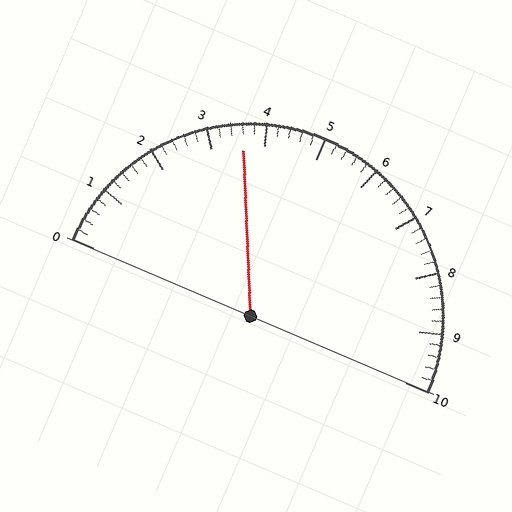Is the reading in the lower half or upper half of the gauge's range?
The reading is in the lower half of the range (0 to 10).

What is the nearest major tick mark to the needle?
The nearest major tick mark is 4.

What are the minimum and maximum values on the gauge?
The gauge ranges from 0 to 10.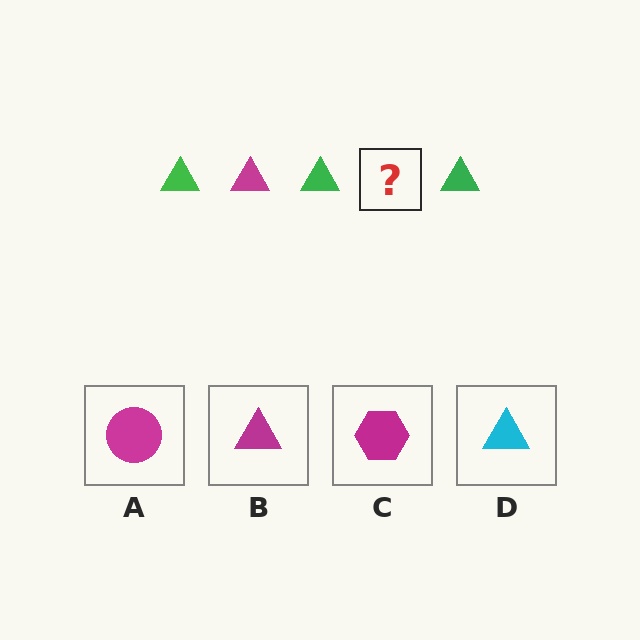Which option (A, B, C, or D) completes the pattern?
B.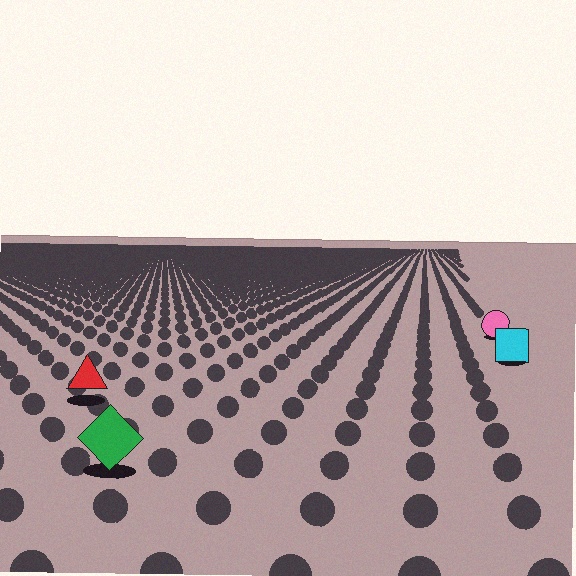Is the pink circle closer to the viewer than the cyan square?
No. The cyan square is closer — you can tell from the texture gradient: the ground texture is coarser near it.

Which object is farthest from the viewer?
The pink circle is farthest from the viewer. It appears smaller and the ground texture around it is denser.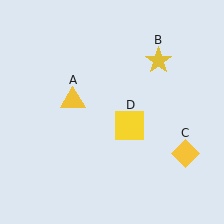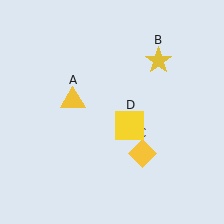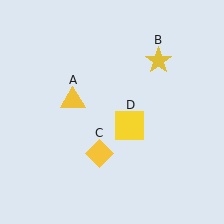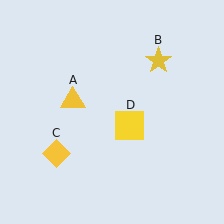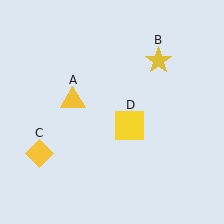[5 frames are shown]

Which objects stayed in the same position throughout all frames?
Yellow triangle (object A) and yellow star (object B) and yellow square (object D) remained stationary.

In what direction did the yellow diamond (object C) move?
The yellow diamond (object C) moved left.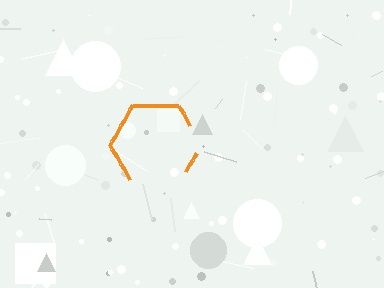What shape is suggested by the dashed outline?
The dashed outline suggests a hexagon.